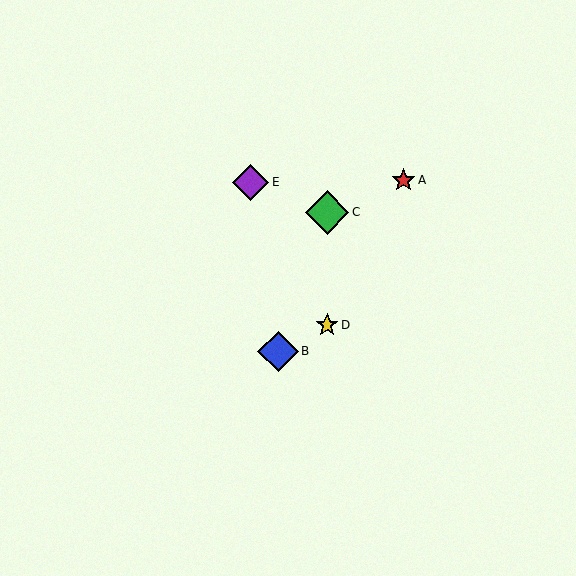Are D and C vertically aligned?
Yes, both are at x≈327.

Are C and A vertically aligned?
No, C is at x≈327 and A is at x≈403.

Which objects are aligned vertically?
Objects C, D are aligned vertically.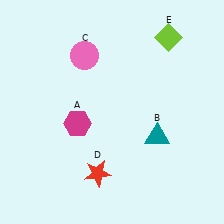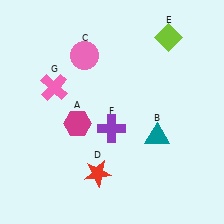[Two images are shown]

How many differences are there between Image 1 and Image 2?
There are 2 differences between the two images.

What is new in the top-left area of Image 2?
A pink cross (G) was added in the top-left area of Image 2.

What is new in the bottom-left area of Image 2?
A purple cross (F) was added in the bottom-left area of Image 2.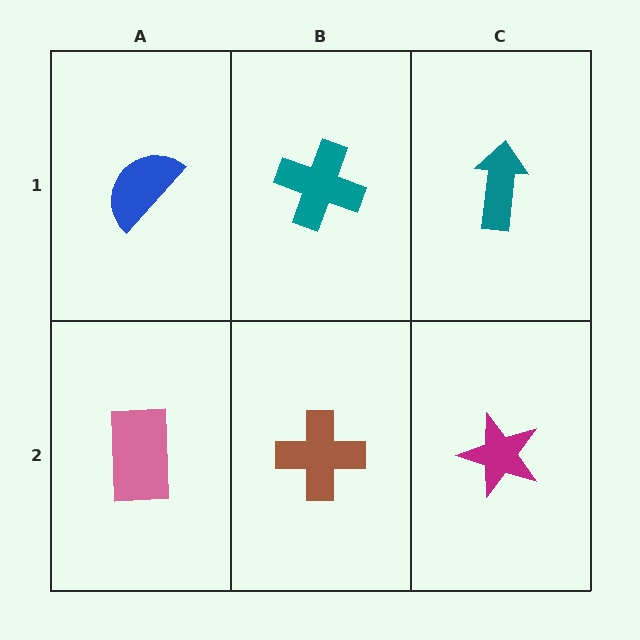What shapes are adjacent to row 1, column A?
A pink rectangle (row 2, column A), a teal cross (row 1, column B).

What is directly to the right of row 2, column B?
A magenta star.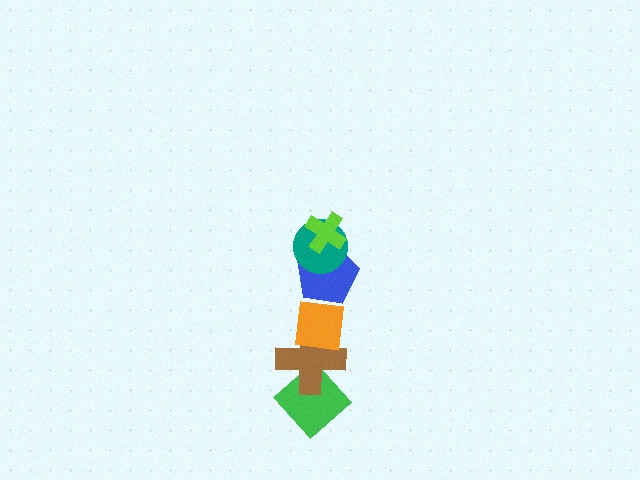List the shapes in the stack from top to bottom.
From top to bottom: the lime cross, the teal circle, the blue pentagon, the orange square, the brown cross, the green diamond.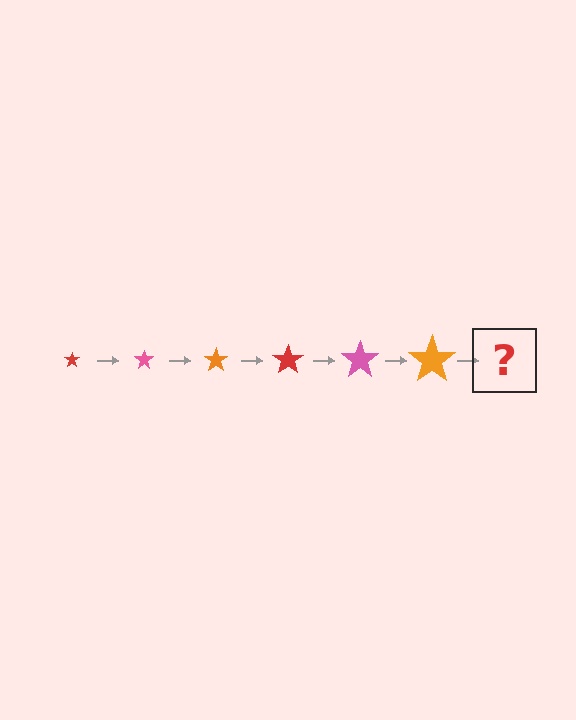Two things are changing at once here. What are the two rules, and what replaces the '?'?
The two rules are that the star grows larger each step and the color cycles through red, pink, and orange. The '?' should be a red star, larger than the previous one.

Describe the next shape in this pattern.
It should be a red star, larger than the previous one.